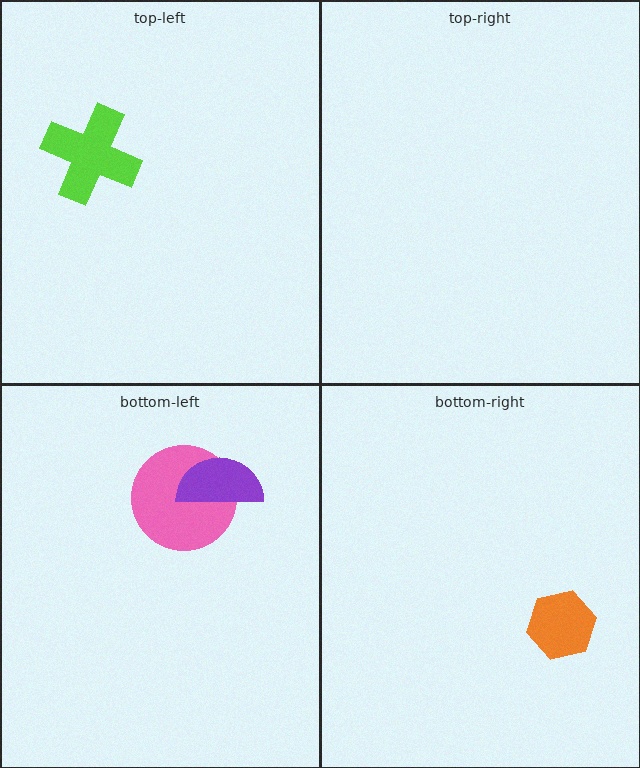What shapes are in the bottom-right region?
The orange hexagon.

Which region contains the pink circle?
The bottom-left region.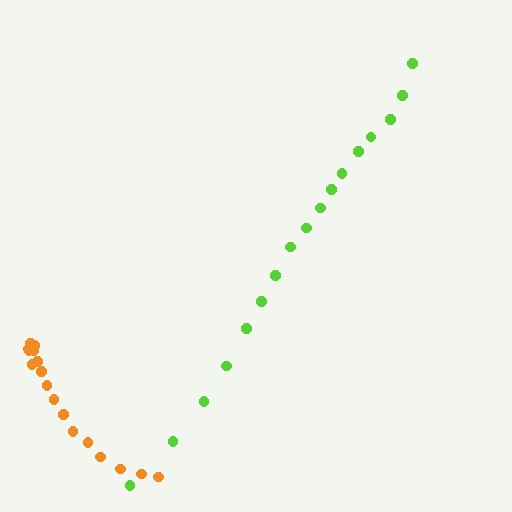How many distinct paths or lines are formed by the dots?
There are 2 distinct paths.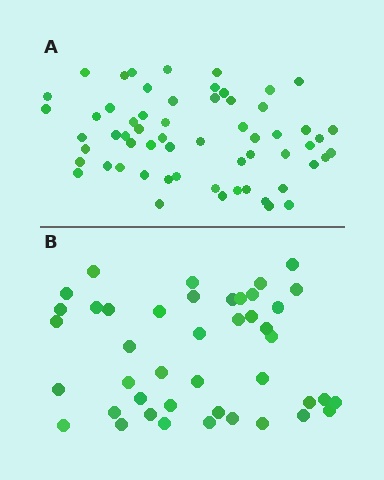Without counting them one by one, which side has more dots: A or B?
Region A (the top region) has more dots.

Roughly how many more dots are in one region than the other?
Region A has approximately 15 more dots than region B.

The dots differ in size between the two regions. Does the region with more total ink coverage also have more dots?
No. Region B has more total ink coverage because its dots are larger, but region A actually contains more individual dots. Total area can be misleading — the number of items is what matters here.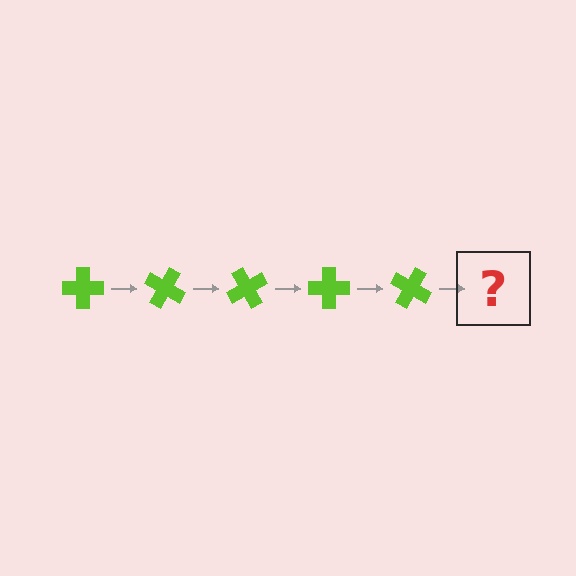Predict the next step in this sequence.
The next step is a lime cross rotated 150 degrees.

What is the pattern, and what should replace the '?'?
The pattern is that the cross rotates 30 degrees each step. The '?' should be a lime cross rotated 150 degrees.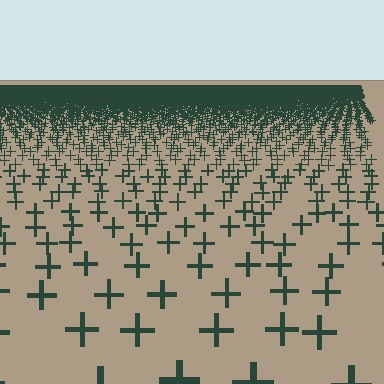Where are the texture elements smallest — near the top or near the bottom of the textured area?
Near the top.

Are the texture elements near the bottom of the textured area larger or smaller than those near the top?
Larger. Near the bottom, elements are closer to the viewer and appear at a bigger on-screen size.